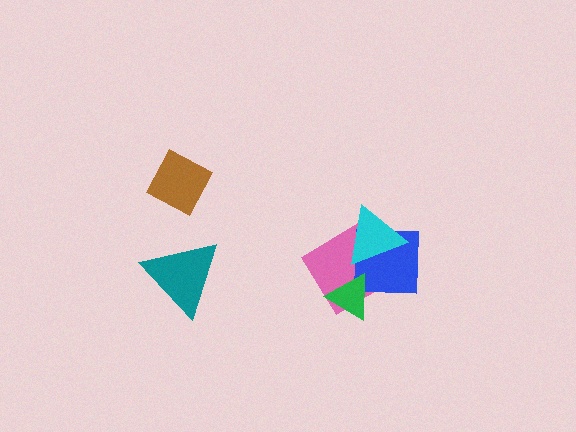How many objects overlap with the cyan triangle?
2 objects overlap with the cyan triangle.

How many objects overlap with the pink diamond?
3 objects overlap with the pink diamond.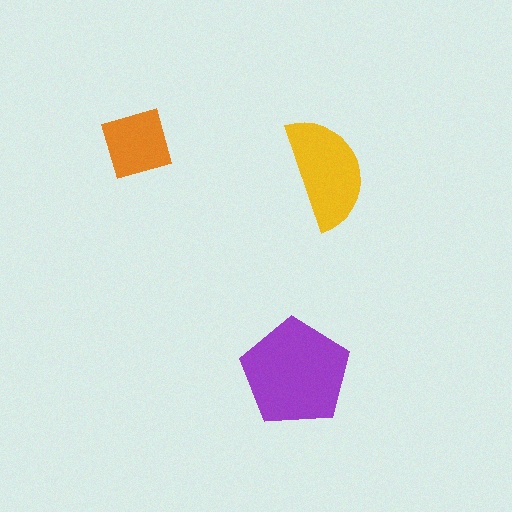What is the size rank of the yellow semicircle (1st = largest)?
2nd.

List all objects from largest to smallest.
The purple pentagon, the yellow semicircle, the orange square.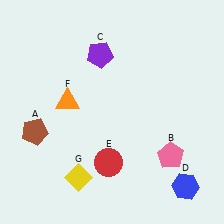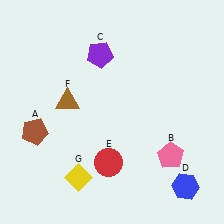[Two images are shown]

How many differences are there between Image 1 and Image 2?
There is 1 difference between the two images.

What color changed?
The triangle (F) changed from orange in Image 1 to brown in Image 2.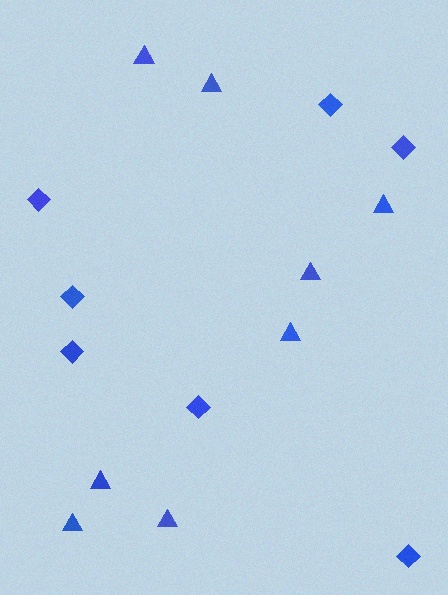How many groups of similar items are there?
There are 2 groups: one group of diamonds (7) and one group of triangles (8).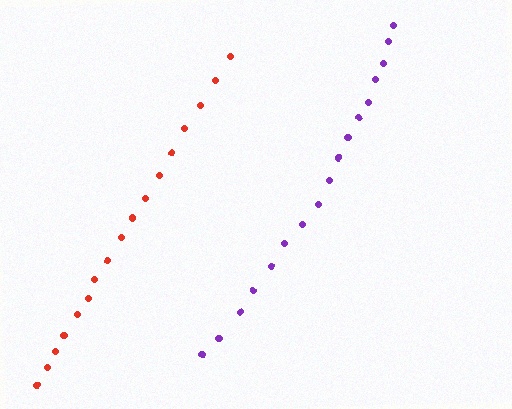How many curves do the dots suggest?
There are 2 distinct paths.